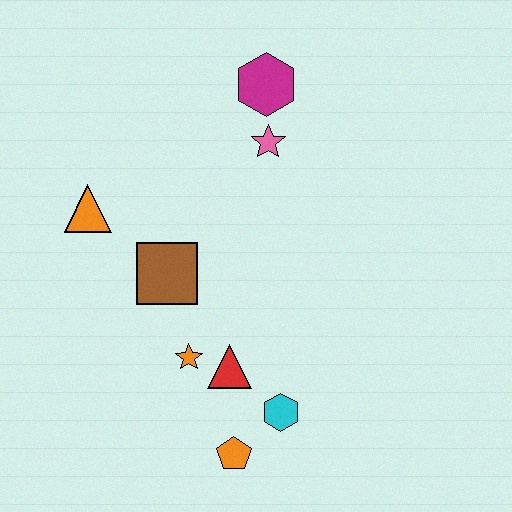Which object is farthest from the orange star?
The magenta hexagon is farthest from the orange star.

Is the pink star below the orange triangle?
No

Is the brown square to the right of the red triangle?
No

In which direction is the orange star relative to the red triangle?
The orange star is to the left of the red triangle.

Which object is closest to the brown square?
The orange star is closest to the brown square.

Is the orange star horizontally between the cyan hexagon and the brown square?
Yes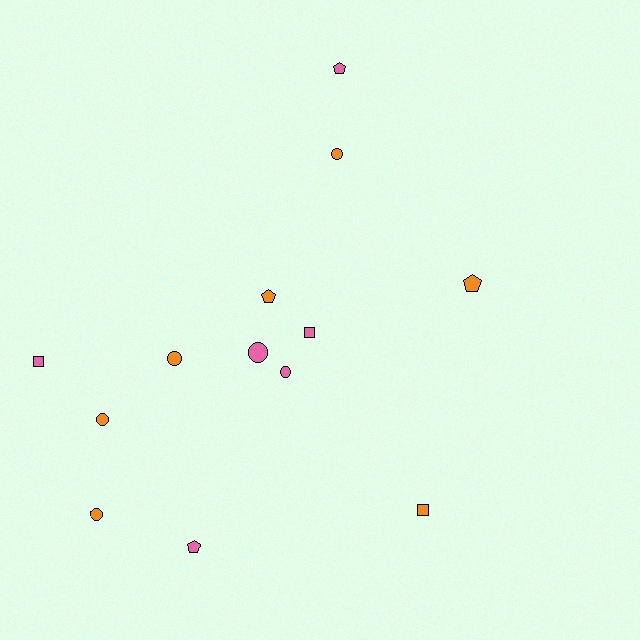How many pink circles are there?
There are 2 pink circles.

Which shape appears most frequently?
Circle, with 6 objects.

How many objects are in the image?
There are 13 objects.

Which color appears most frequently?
Orange, with 7 objects.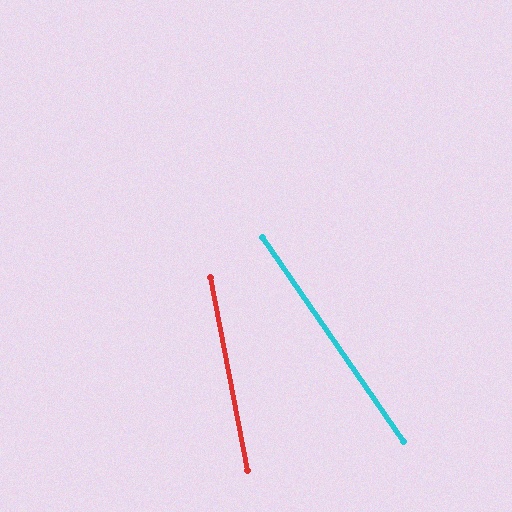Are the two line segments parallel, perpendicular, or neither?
Neither parallel nor perpendicular — they differ by about 24°.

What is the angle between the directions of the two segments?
Approximately 24 degrees.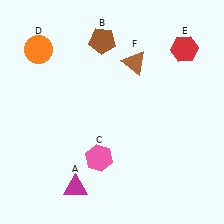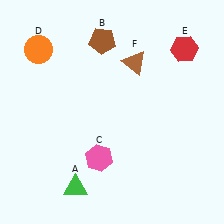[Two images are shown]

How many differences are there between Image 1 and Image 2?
There is 1 difference between the two images.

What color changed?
The triangle (A) changed from magenta in Image 1 to green in Image 2.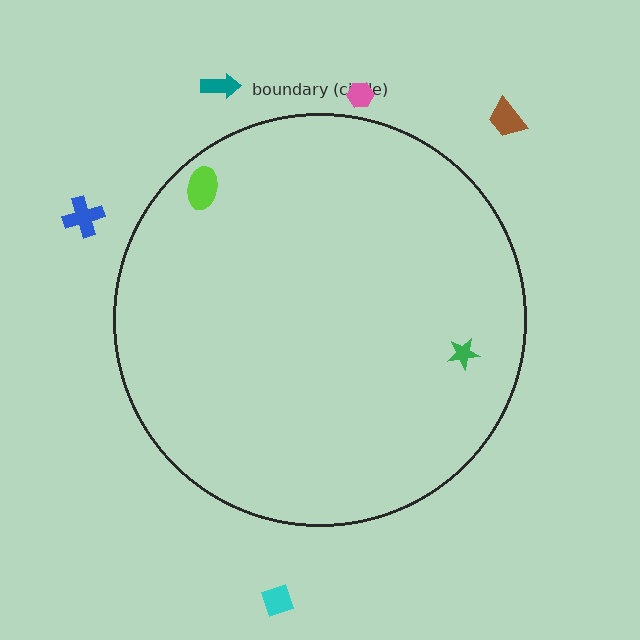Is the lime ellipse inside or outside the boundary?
Inside.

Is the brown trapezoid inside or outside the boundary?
Outside.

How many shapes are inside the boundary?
2 inside, 5 outside.